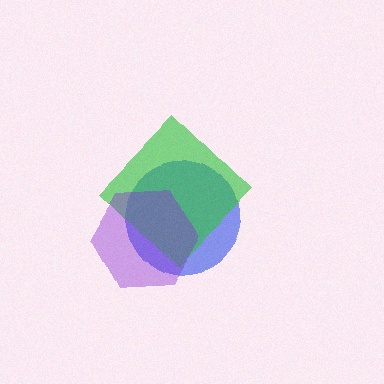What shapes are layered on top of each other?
The layered shapes are: a blue circle, a green diamond, a purple hexagon.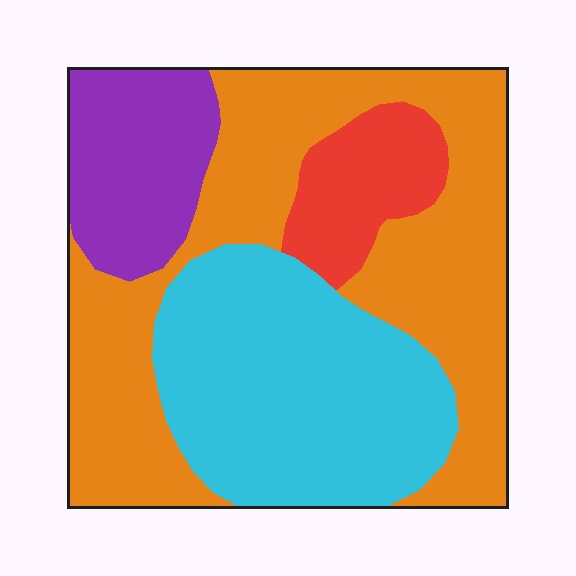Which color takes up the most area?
Orange, at roughly 45%.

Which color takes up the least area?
Red, at roughly 10%.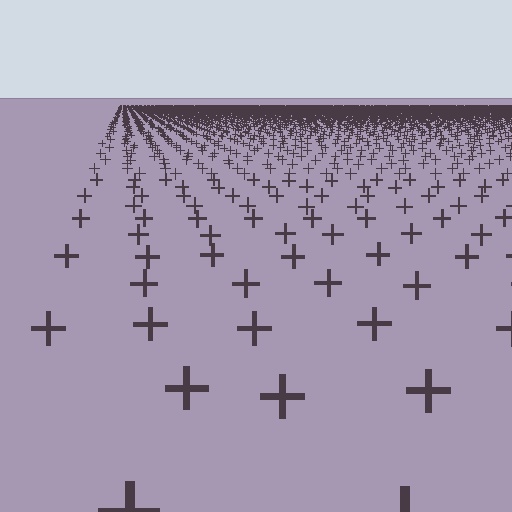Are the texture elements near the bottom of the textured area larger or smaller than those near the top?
Larger. Near the bottom, elements are closer to the viewer and appear at a bigger on-screen size.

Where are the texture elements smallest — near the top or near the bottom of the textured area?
Near the top.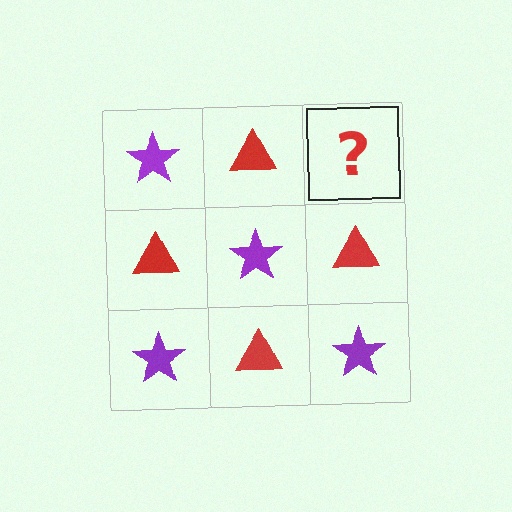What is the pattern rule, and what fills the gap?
The rule is that it alternates purple star and red triangle in a checkerboard pattern. The gap should be filled with a purple star.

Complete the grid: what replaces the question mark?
The question mark should be replaced with a purple star.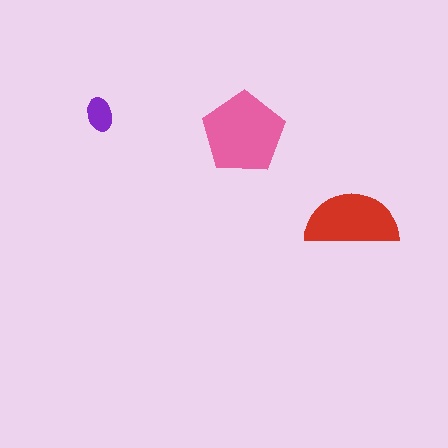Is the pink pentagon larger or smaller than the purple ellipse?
Larger.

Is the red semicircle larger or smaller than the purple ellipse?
Larger.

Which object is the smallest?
The purple ellipse.